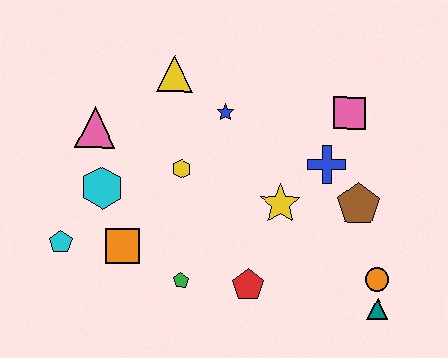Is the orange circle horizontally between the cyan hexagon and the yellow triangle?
No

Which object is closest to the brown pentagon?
The blue cross is closest to the brown pentagon.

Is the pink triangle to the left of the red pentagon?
Yes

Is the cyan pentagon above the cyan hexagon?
No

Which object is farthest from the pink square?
The cyan pentagon is farthest from the pink square.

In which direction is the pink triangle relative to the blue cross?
The pink triangle is to the left of the blue cross.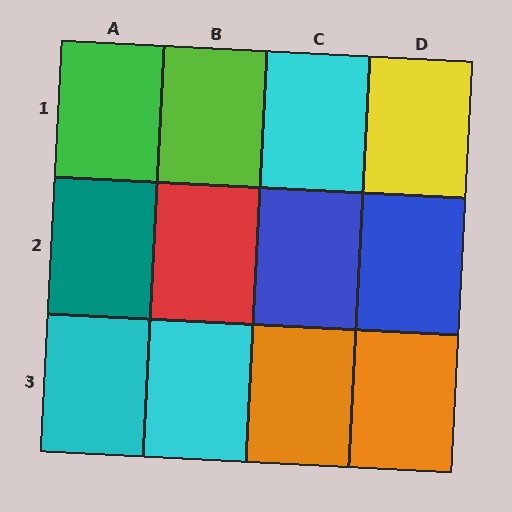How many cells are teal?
1 cell is teal.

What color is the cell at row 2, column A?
Teal.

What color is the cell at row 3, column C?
Orange.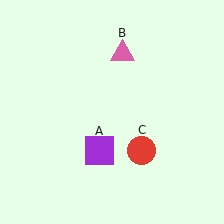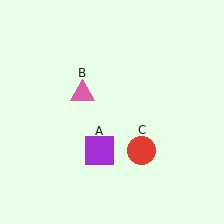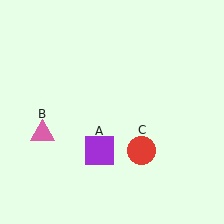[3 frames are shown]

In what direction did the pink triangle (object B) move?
The pink triangle (object B) moved down and to the left.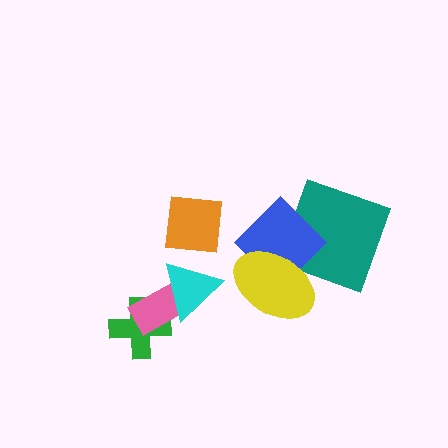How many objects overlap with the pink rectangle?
2 objects overlap with the pink rectangle.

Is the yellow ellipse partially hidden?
No, no other shape covers it.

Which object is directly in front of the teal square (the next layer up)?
The blue diamond is directly in front of the teal square.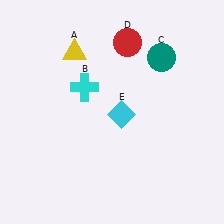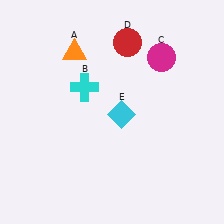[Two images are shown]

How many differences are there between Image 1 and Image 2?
There are 2 differences between the two images.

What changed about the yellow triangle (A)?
In Image 1, A is yellow. In Image 2, it changed to orange.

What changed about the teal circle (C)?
In Image 1, C is teal. In Image 2, it changed to magenta.